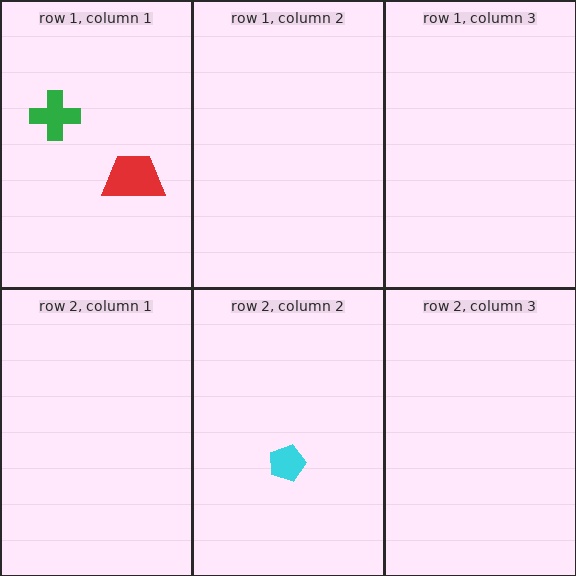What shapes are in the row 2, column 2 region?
The cyan pentagon.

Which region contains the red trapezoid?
The row 1, column 1 region.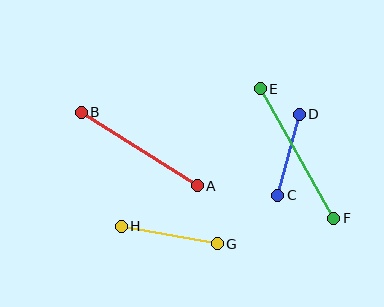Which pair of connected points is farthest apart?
Points E and F are farthest apart.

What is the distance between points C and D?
The distance is approximately 84 pixels.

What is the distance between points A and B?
The distance is approximately 137 pixels.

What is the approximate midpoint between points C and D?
The midpoint is at approximately (289, 155) pixels.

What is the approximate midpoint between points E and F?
The midpoint is at approximately (297, 154) pixels.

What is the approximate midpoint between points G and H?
The midpoint is at approximately (169, 235) pixels.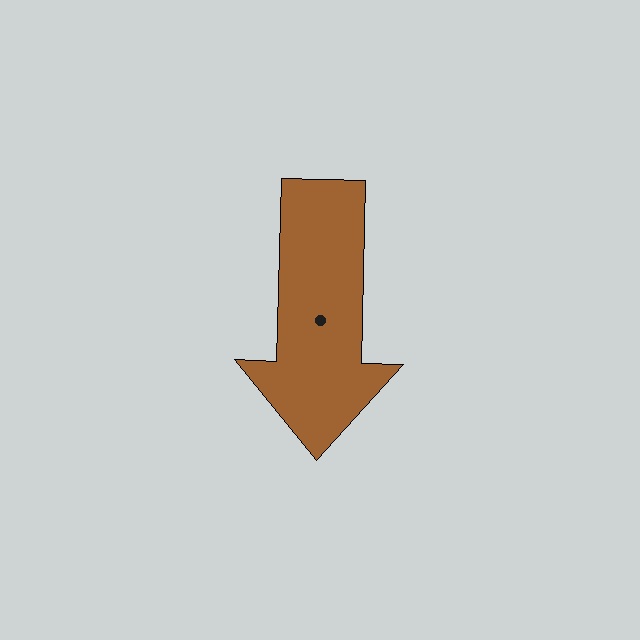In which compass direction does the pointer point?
South.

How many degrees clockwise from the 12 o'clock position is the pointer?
Approximately 181 degrees.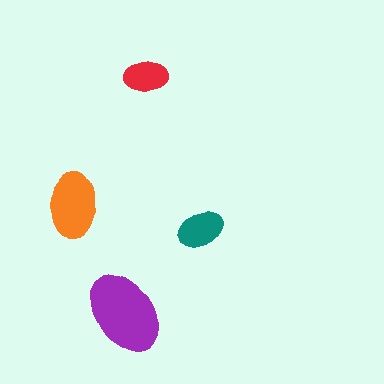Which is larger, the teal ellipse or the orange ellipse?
The orange one.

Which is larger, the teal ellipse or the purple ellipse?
The purple one.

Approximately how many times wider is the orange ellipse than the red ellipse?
About 1.5 times wider.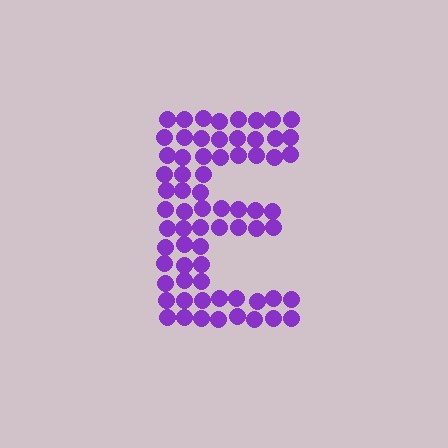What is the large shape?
The large shape is the letter E.